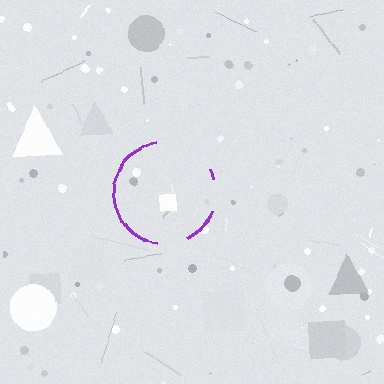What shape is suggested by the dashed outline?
The dashed outline suggests a circle.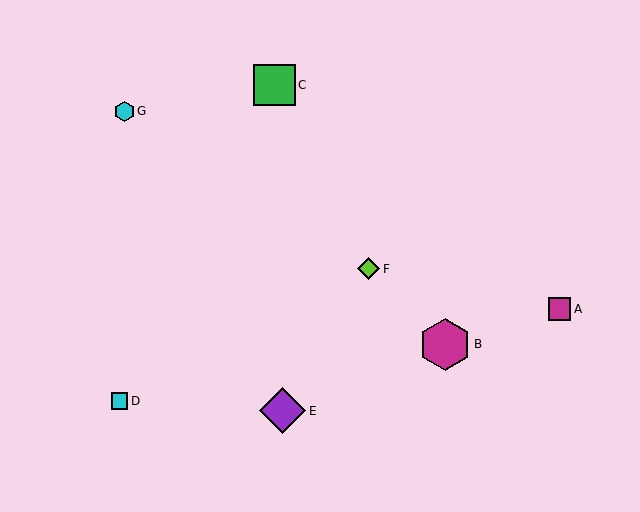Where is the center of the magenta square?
The center of the magenta square is at (559, 309).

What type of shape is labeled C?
Shape C is a green square.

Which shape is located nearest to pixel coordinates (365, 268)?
The lime diamond (labeled F) at (369, 269) is nearest to that location.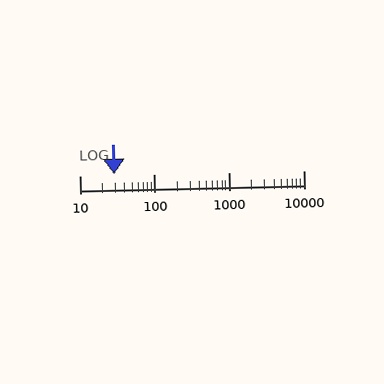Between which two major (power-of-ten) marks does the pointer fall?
The pointer is between 10 and 100.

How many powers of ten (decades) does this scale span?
The scale spans 3 decades, from 10 to 10000.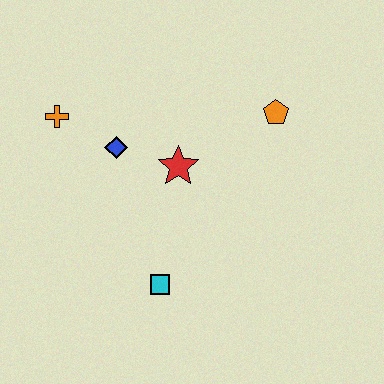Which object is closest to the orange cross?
The blue diamond is closest to the orange cross.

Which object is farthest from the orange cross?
The orange pentagon is farthest from the orange cross.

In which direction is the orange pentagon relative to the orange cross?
The orange pentagon is to the right of the orange cross.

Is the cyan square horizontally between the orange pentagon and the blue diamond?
Yes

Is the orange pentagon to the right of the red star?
Yes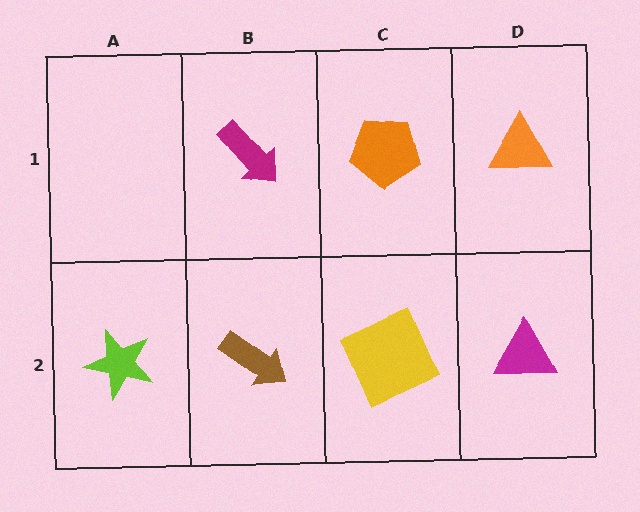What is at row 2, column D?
A magenta triangle.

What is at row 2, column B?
A brown arrow.